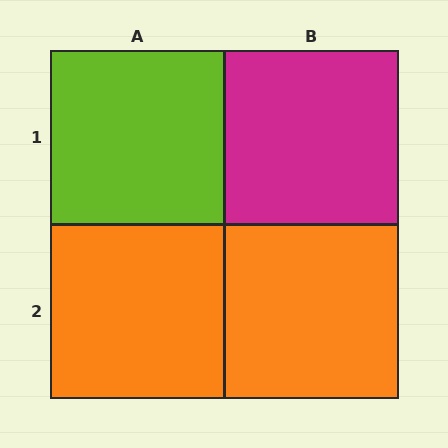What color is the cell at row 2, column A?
Orange.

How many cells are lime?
1 cell is lime.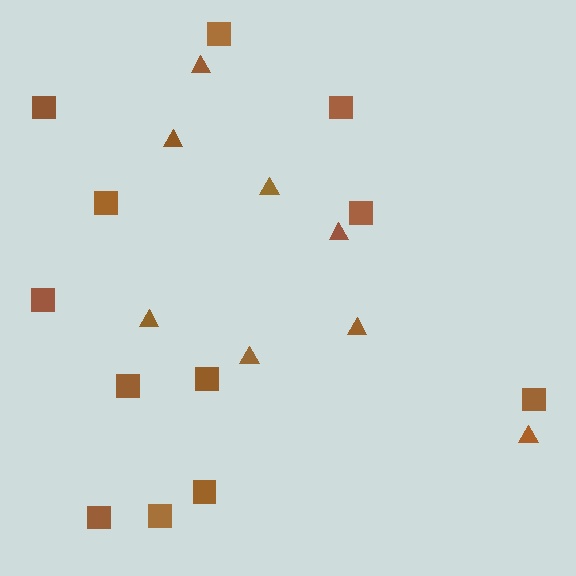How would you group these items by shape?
There are 2 groups: one group of triangles (8) and one group of squares (12).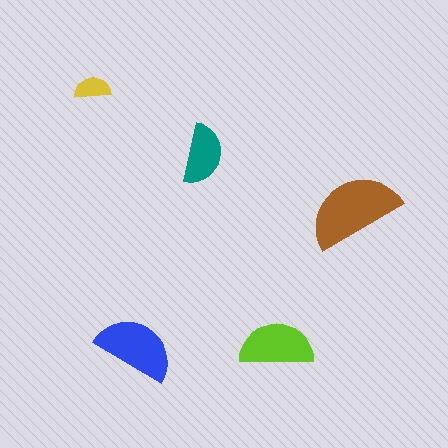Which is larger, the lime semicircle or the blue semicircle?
The blue one.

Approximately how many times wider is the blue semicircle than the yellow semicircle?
About 2 times wider.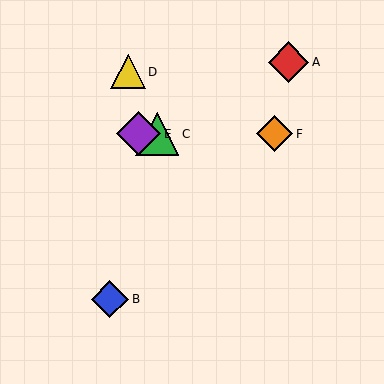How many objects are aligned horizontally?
3 objects (C, E, F) are aligned horizontally.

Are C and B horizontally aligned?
No, C is at y≈134 and B is at y≈299.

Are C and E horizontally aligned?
Yes, both are at y≈134.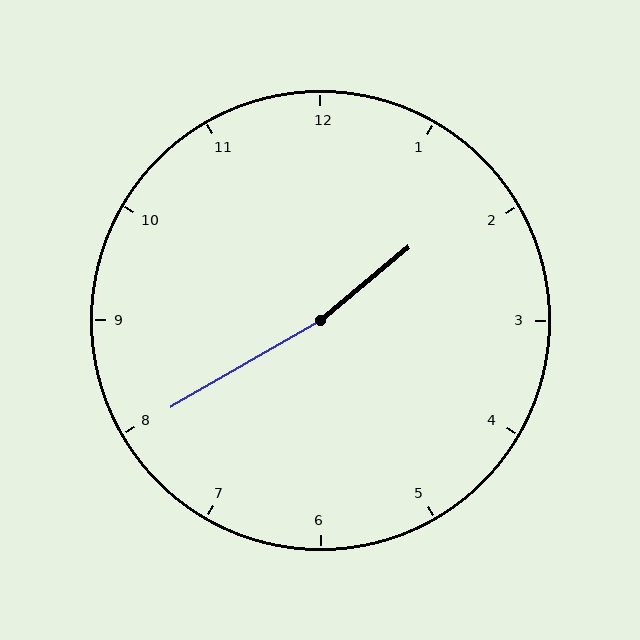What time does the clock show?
1:40.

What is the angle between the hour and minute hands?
Approximately 170 degrees.